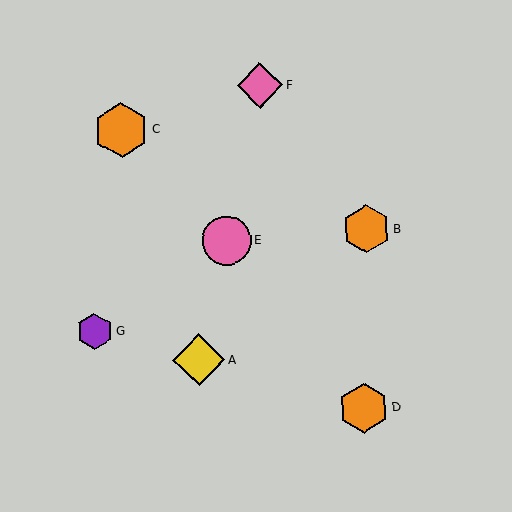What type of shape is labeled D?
Shape D is an orange hexagon.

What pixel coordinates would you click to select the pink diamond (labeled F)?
Click at (260, 85) to select the pink diamond F.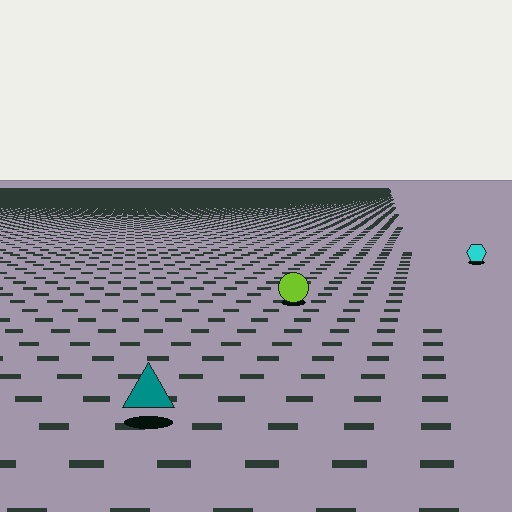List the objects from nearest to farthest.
From nearest to farthest: the teal triangle, the lime circle, the cyan hexagon.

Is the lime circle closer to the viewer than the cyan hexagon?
Yes. The lime circle is closer — you can tell from the texture gradient: the ground texture is coarser near it.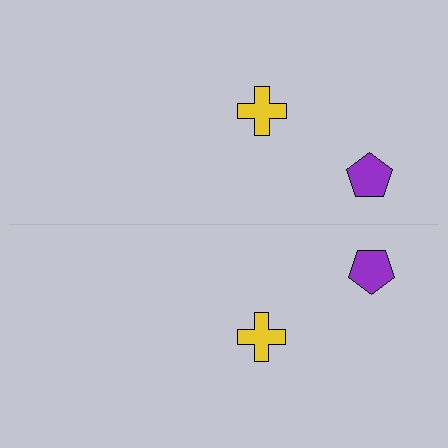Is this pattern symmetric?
Yes, this pattern has bilateral (reflection) symmetry.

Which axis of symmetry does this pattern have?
The pattern has a horizontal axis of symmetry running through the center of the image.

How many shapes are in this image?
There are 4 shapes in this image.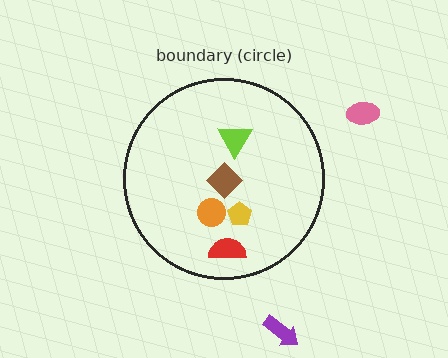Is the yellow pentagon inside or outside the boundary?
Inside.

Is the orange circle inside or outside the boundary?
Inside.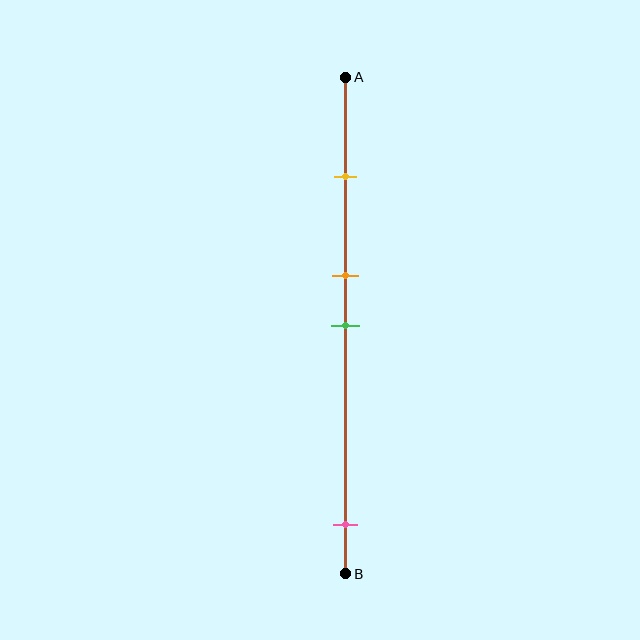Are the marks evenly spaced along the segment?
No, the marks are not evenly spaced.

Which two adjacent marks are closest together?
The orange and green marks are the closest adjacent pair.